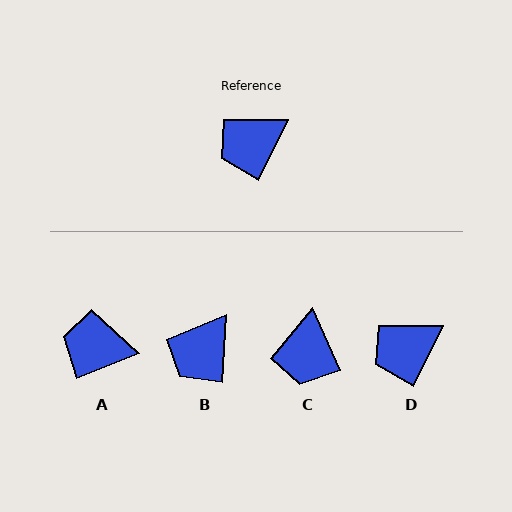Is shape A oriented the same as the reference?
No, it is off by about 42 degrees.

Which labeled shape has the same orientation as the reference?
D.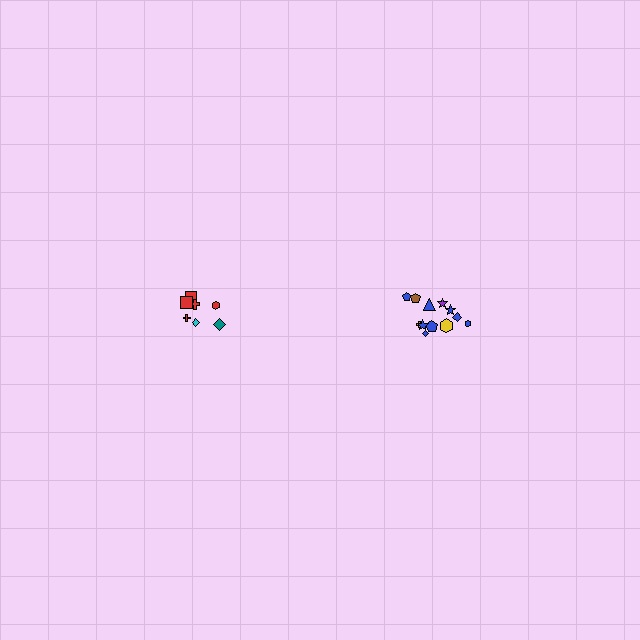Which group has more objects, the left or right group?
The right group.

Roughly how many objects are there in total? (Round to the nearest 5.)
Roughly 20 objects in total.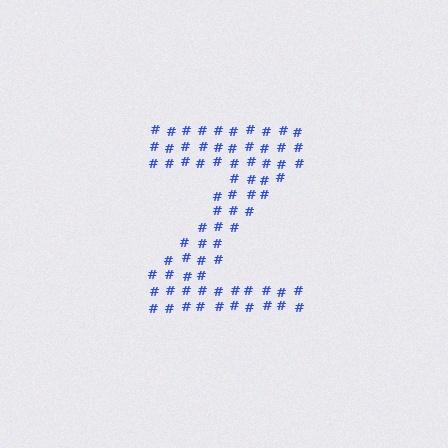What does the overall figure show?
The overall figure shows the letter Z.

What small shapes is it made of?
It is made of small hash symbols.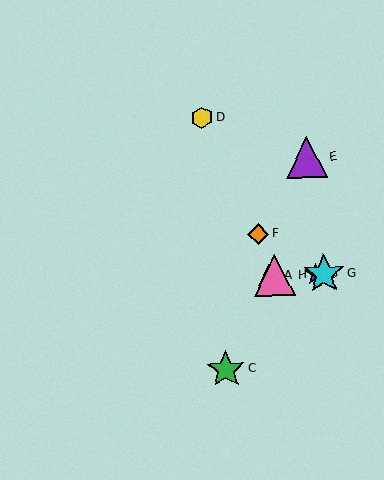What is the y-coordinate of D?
Object D is at y≈117.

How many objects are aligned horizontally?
4 objects (A, B, G, H) are aligned horizontally.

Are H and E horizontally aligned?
No, H is at y≈276 and E is at y≈157.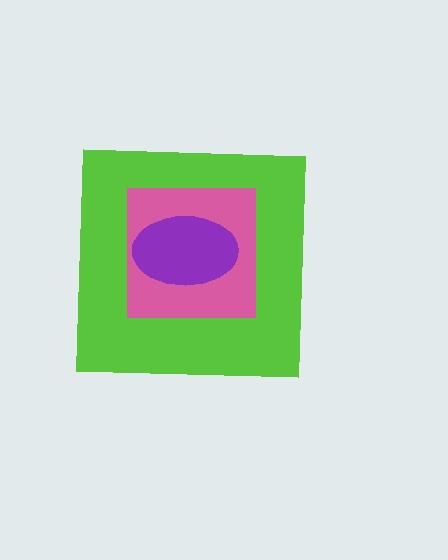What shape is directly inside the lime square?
The pink square.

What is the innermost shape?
The purple ellipse.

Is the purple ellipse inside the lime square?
Yes.